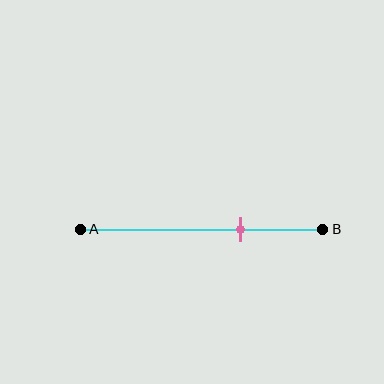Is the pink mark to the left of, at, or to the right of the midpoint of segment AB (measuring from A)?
The pink mark is to the right of the midpoint of segment AB.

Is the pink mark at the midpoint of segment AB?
No, the mark is at about 65% from A, not at the 50% midpoint.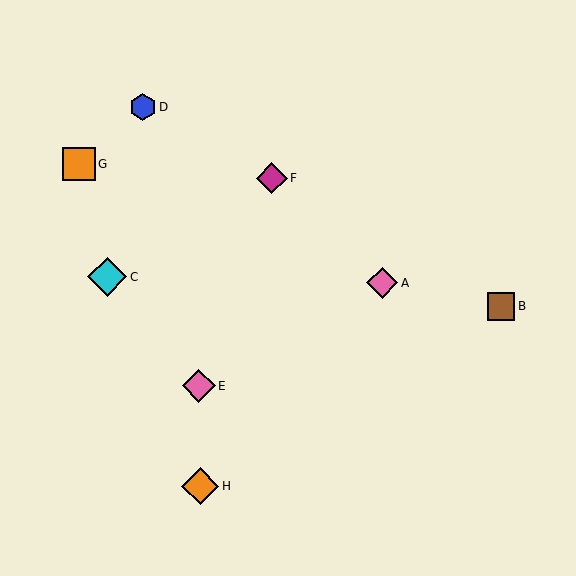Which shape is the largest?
The cyan diamond (labeled C) is the largest.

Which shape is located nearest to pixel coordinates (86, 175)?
The orange square (labeled G) at (79, 164) is nearest to that location.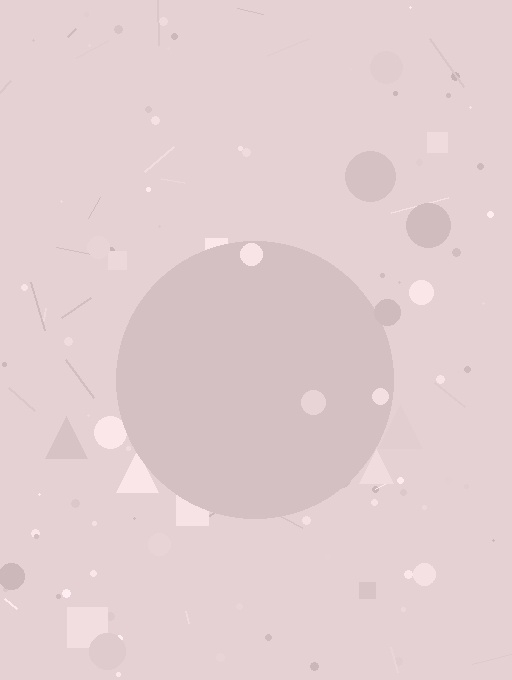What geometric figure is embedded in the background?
A circle is embedded in the background.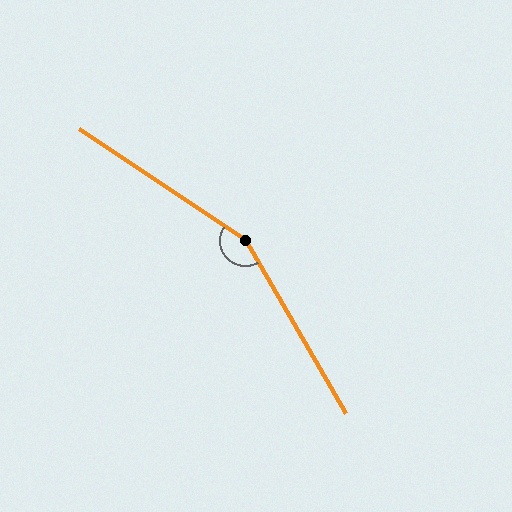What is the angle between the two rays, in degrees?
Approximately 154 degrees.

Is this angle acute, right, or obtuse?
It is obtuse.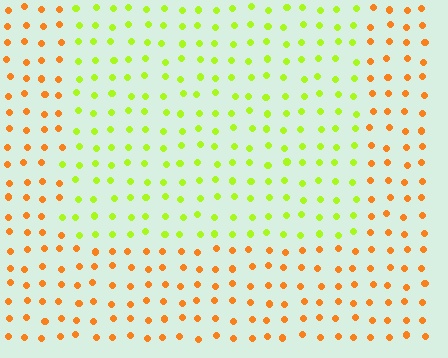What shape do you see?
I see a rectangle.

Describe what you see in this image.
The image is filled with small orange elements in a uniform arrangement. A rectangle-shaped region is visible where the elements are tinted to a slightly different hue, forming a subtle color boundary.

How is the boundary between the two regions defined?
The boundary is defined purely by a slight shift in hue (about 55 degrees). Spacing, size, and orientation are identical on both sides.